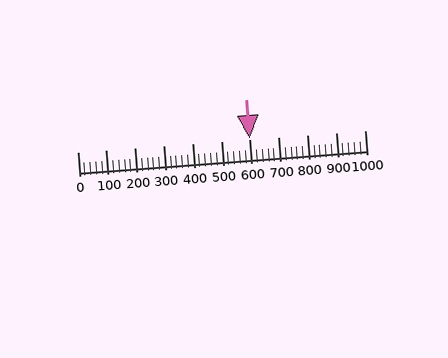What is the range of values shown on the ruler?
The ruler shows values from 0 to 1000.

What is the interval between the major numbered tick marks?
The major tick marks are spaced 100 units apart.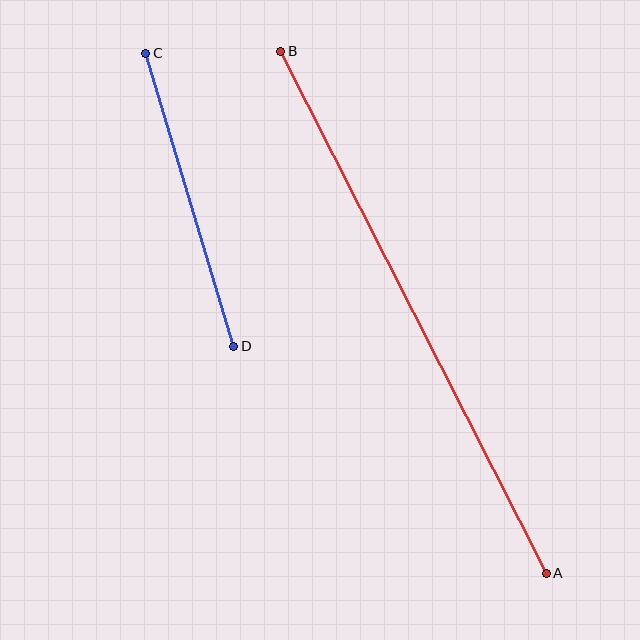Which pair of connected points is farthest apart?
Points A and B are farthest apart.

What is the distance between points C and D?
The distance is approximately 306 pixels.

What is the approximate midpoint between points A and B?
The midpoint is at approximately (414, 312) pixels.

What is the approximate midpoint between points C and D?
The midpoint is at approximately (190, 200) pixels.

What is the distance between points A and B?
The distance is approximately 586 pixels.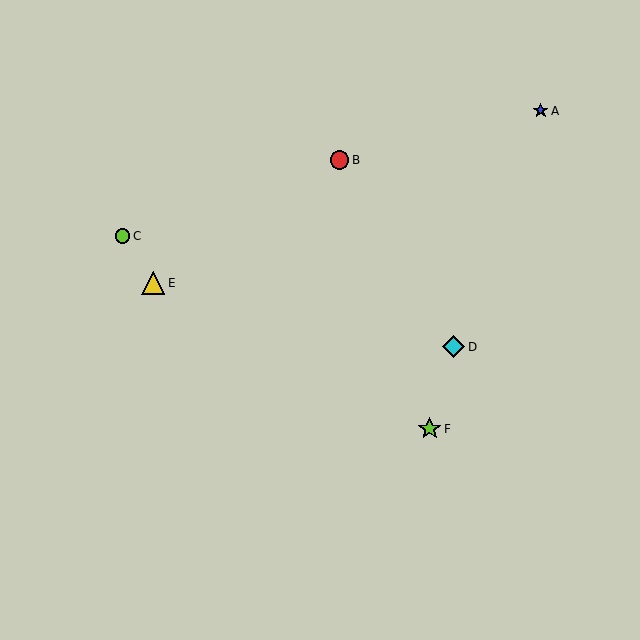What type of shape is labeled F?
Shape F is a lime star.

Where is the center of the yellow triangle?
The center of the yellow triangle is at (153, 283).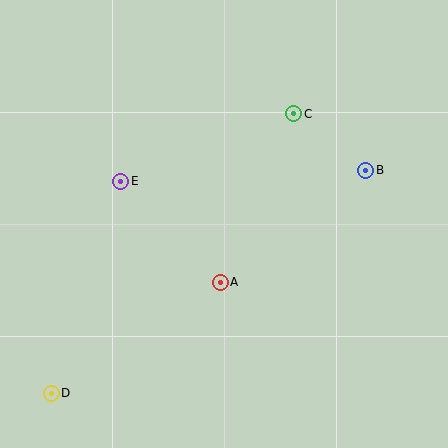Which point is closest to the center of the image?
Point A at (220, 283) is closest to the center.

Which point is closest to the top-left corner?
Point E is closest to the top-left corner.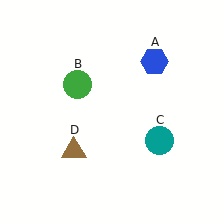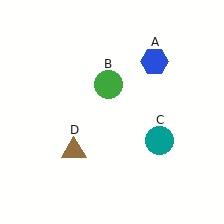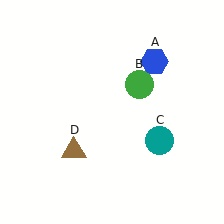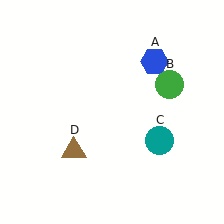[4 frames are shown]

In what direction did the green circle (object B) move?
The green circle (object B) moved right.